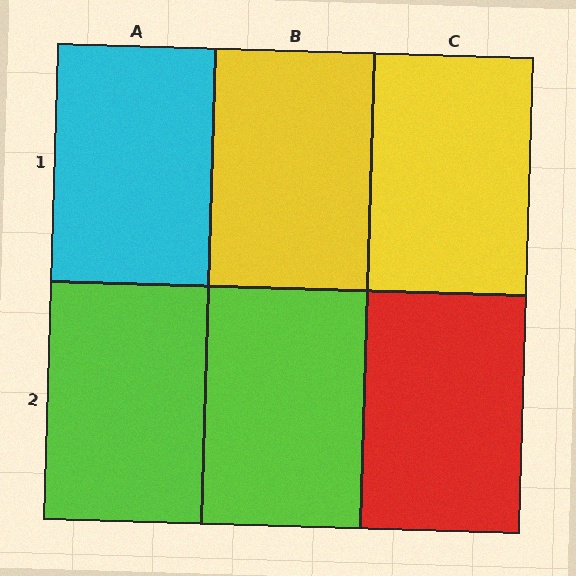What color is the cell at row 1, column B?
Yellow.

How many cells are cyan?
1 cell is cyan.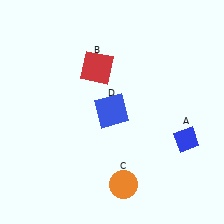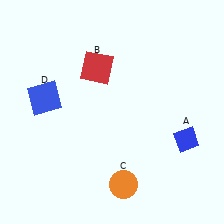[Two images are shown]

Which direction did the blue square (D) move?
The blue square (D) moved left.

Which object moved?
The blue square (D) moved left.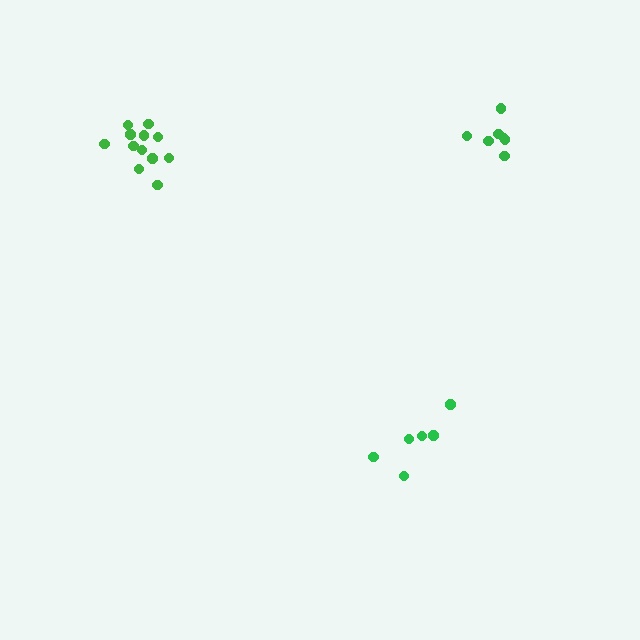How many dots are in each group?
Group 1: 12 dots, Group 2: 6 dots, Group 3: 7 dots (25 total).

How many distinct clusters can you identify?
There are 3 distinct clusters.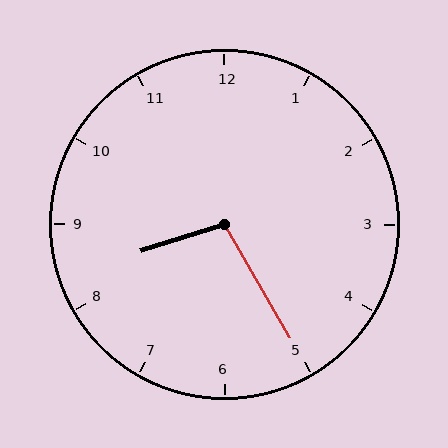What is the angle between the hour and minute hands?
Approximately 102 degrees.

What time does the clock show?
8:25.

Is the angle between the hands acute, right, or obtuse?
It is obtuse.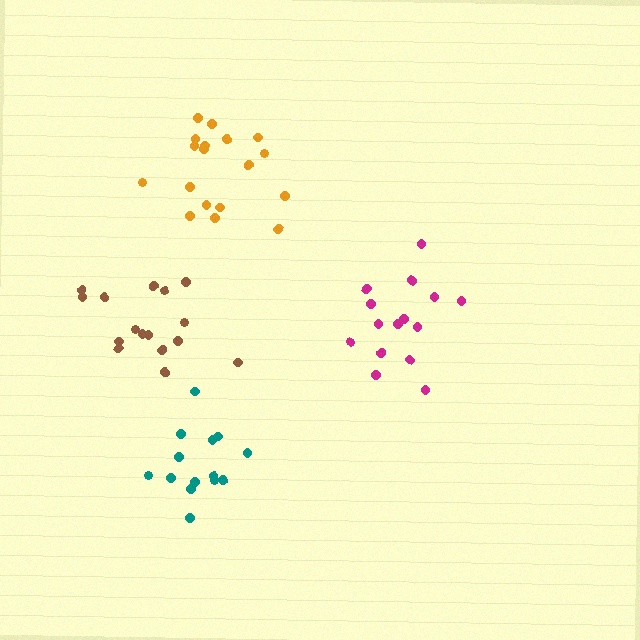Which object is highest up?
The orange cluster is topmost.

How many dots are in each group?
Group 1: 14 dots, Group 2: 15 dots, Group 3: 18 dots, Group 4: 16 dots (63 total).